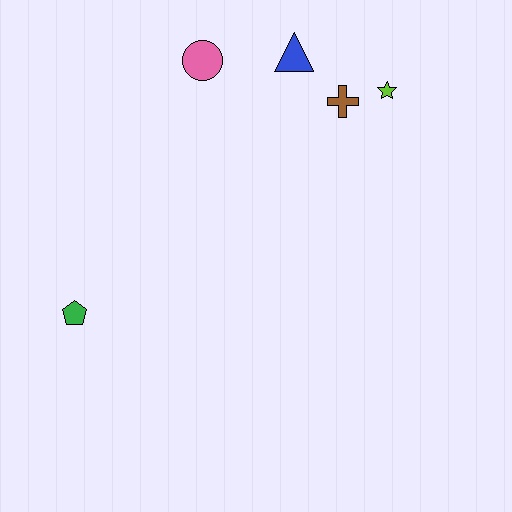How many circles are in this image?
There is 1 circle.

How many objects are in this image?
There are 5 objects.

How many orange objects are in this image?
There are no orange objects.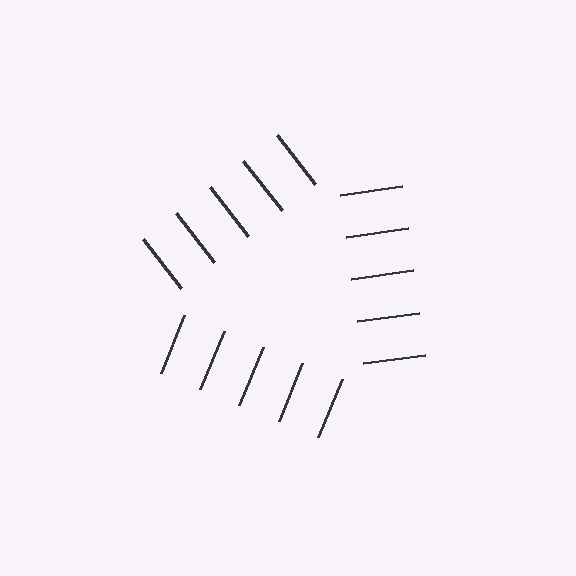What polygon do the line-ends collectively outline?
An illusory triangle — the line segments terminate on its edges but no continuous stroke is drawn.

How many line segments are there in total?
15 — 5 along each of the 3 edges.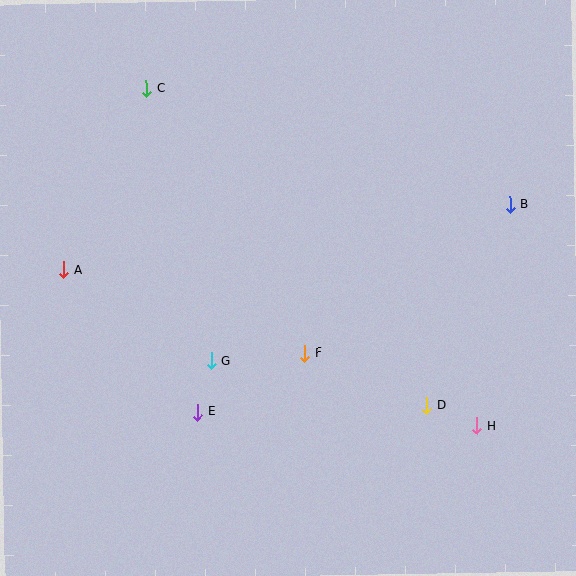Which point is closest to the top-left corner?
Point C is closest to the top-left corner.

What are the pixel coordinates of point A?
Point A is at (64, 270).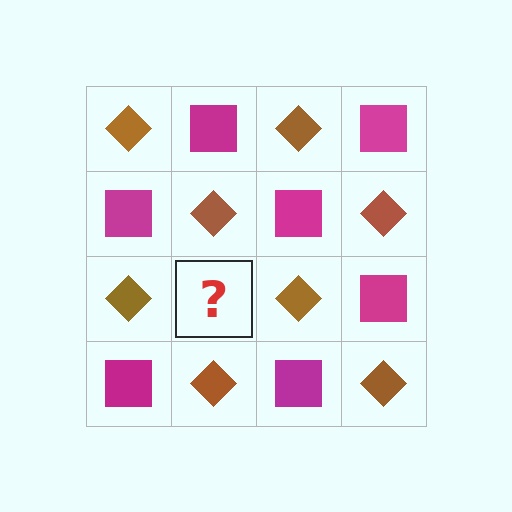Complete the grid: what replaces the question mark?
The question mark should be replaced with a magenta square.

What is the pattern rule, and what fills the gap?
The rule is that it alternates brown diamond and magenta square in a checkerboard pattern. The gap should be filled with a magenta square.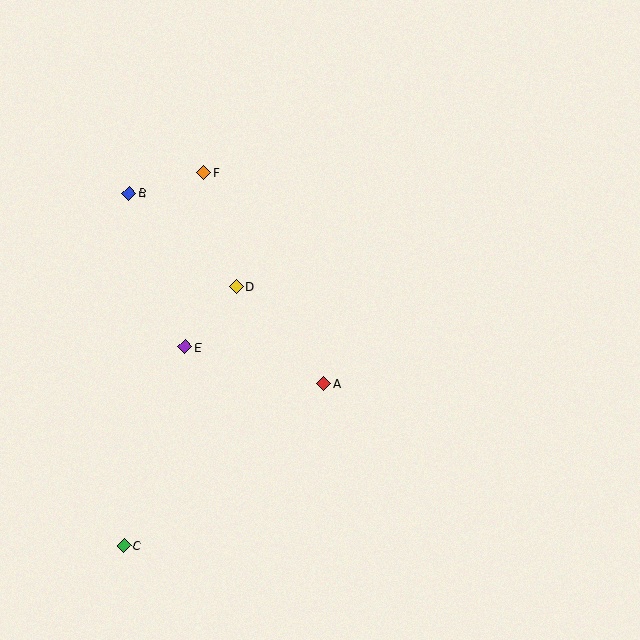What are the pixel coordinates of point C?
Point C is at (124, 546).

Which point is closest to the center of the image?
Point A at (324, 384) is closest to the center.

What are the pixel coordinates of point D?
Point D is at (236, 286).